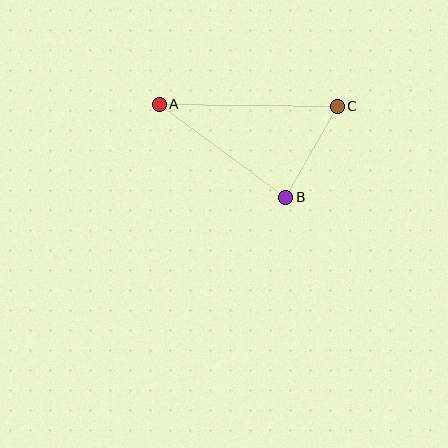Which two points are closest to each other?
Points B and C are closest to each other.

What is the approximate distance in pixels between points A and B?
The distance between A and B is approximately 157 pixels.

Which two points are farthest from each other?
Points A and C are farthest from each other.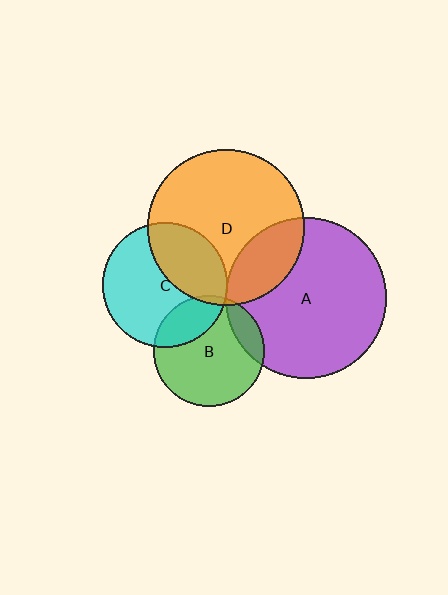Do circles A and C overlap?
Yes.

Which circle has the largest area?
Circle A (purple).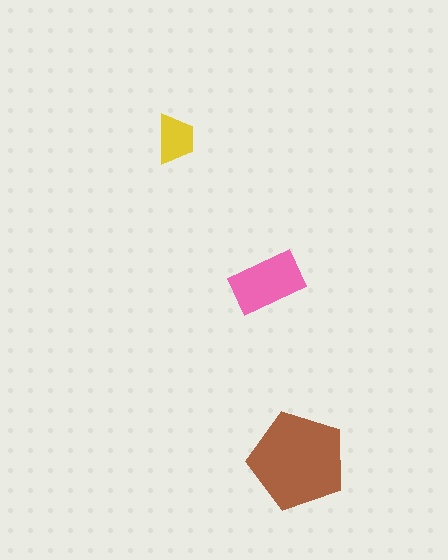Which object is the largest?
The brown pentagon.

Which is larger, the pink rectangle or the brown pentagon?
The brown pentagon.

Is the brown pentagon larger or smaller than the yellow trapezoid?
Larger.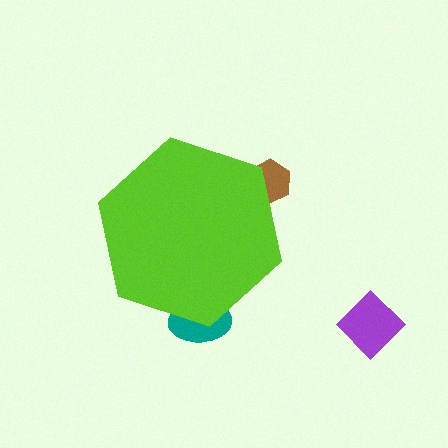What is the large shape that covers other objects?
A lime hexagon.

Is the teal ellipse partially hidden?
Yes, the teal ellipse is partially hidden behind the lime hexagon.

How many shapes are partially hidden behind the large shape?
2 shapes are partially hidden.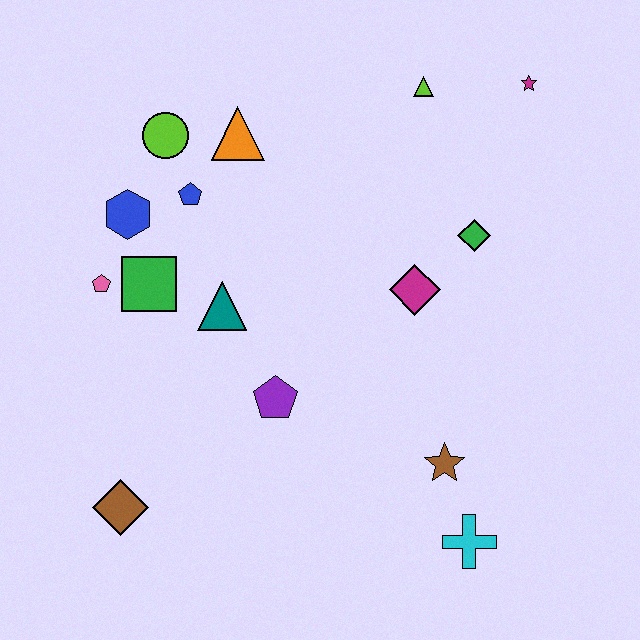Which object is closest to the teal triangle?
The green square is closest to the teal triangle.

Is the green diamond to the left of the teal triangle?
No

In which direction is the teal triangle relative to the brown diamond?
The teal triangle is above the brown diamond.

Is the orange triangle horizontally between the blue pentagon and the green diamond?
Yes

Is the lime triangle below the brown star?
No